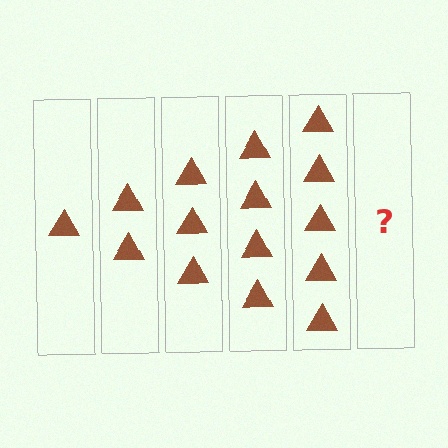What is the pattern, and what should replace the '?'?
The pattern is that each step adds one more triangle. The '?' should be 6 triangles.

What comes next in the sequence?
The next element should be 6 triangles.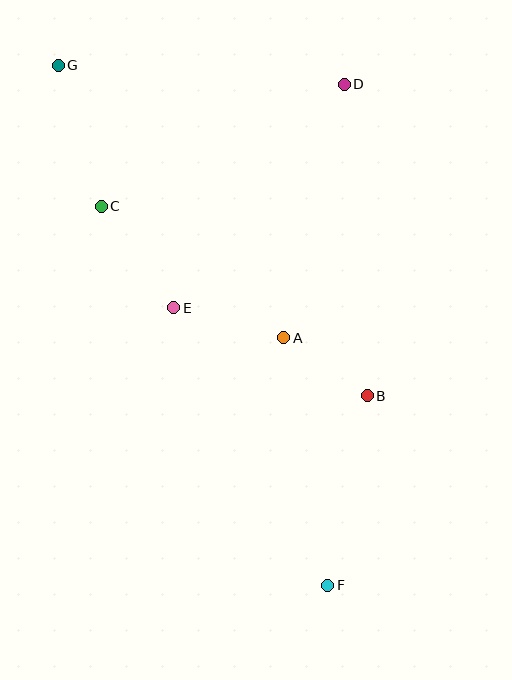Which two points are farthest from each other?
Points F and G are farthest from each other.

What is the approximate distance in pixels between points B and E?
The distance between B and E is approximately 212 pixels.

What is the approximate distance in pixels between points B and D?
The distance between B and D is approximately 313 pixels.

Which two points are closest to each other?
Points A and B are closest to each other.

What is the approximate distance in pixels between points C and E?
The distance between C and E is approximately 124 pixels.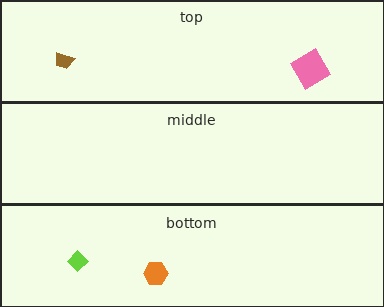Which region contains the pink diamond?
The top region.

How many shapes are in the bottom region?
2.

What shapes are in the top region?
The brown trapezoid, the pink diamond.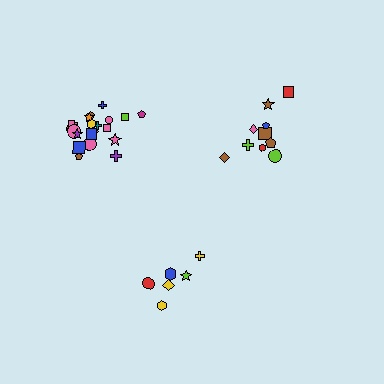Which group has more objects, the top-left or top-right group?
The top-left group.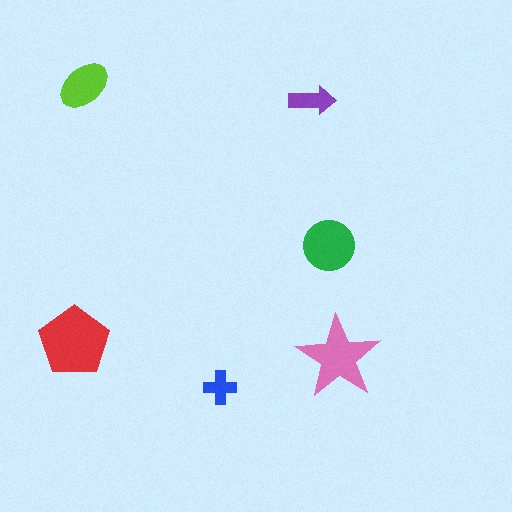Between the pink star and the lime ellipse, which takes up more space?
The pink star.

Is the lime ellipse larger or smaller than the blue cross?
Larger.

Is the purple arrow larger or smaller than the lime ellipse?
Smaller.